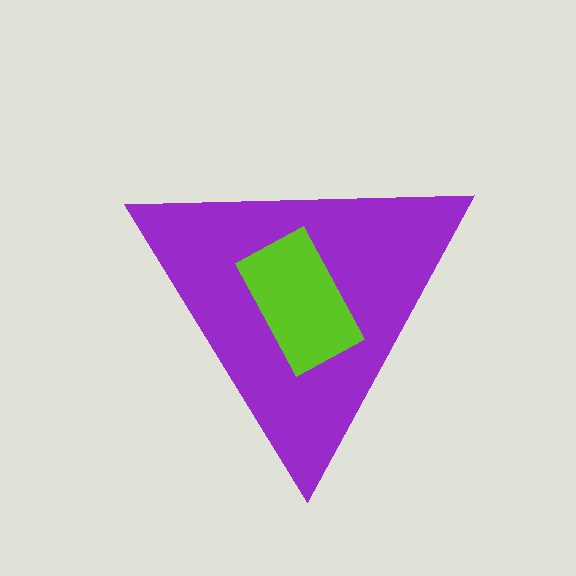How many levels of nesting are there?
2.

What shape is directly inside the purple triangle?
The lime rectangle.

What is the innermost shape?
The lime rectangle.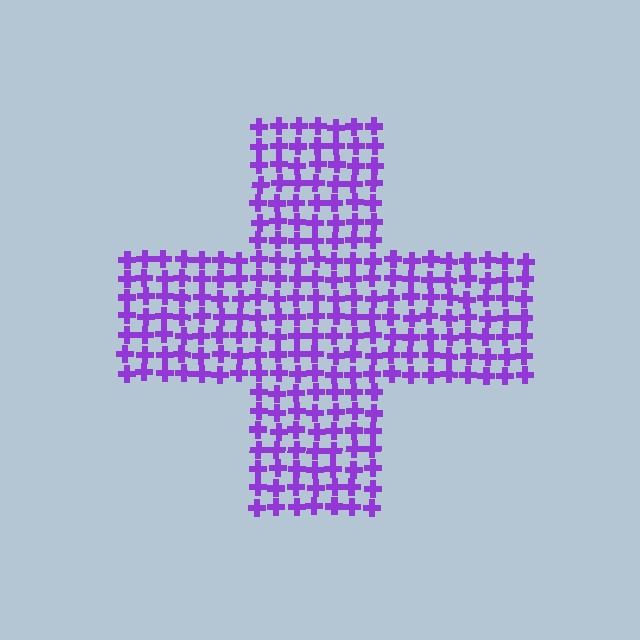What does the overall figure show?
The overall figure shows a cross.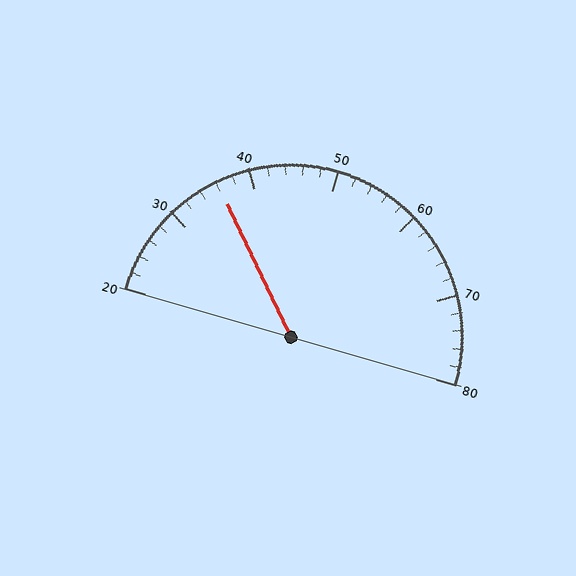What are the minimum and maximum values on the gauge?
The gauge ranges from 20 to 80.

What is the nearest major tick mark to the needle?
The nearest major tick mark is 40.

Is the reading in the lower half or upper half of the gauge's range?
The reading is in the lower half of the range (20 to 80).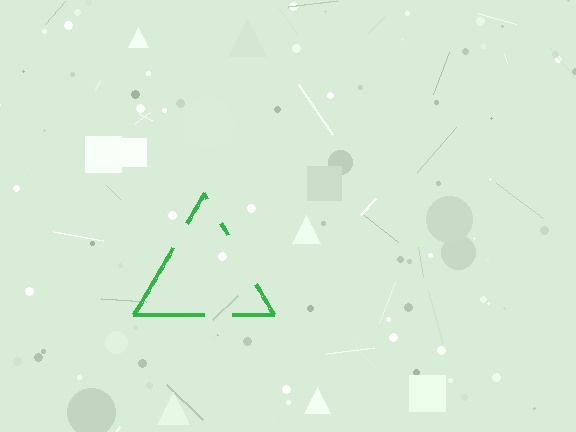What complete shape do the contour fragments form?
The contour fragments form a triangle.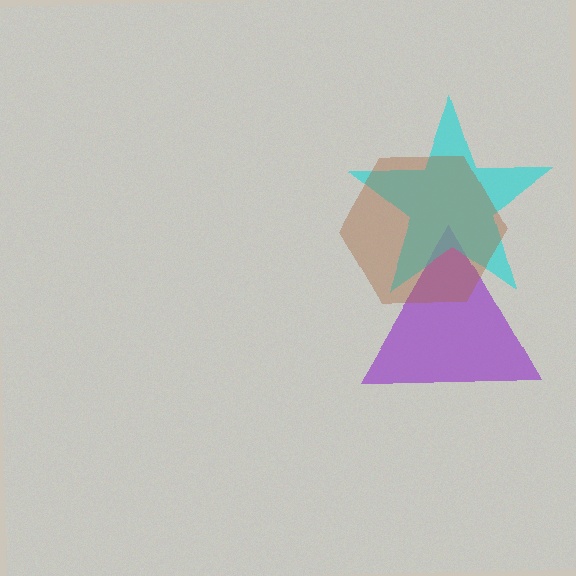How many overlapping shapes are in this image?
There are 3 overlapping shapes in the image.